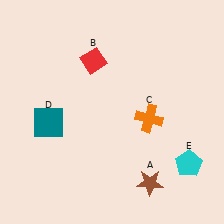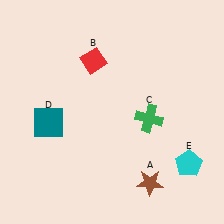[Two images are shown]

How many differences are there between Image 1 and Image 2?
There is 1 difference between the two images.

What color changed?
The cross (C) changed from orange in Image 1 to green in Image 2.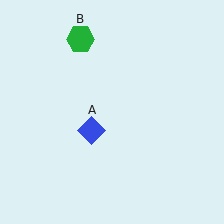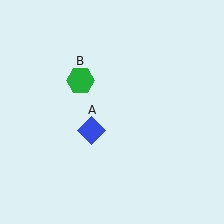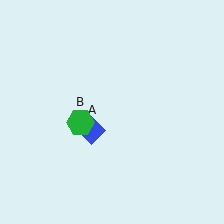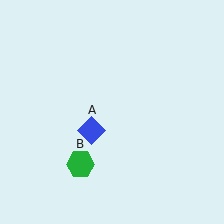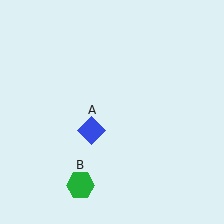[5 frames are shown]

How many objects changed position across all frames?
1 object changed position: green hexagon (object B).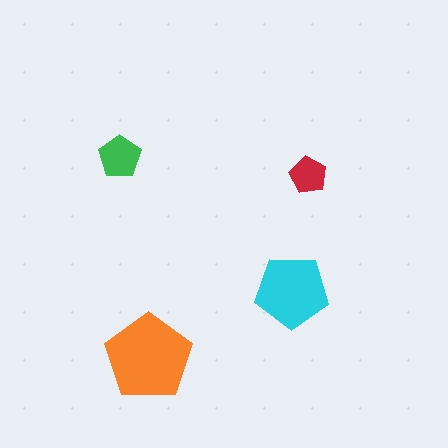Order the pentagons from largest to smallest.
the orange one, the cyan one, the green one, the red one.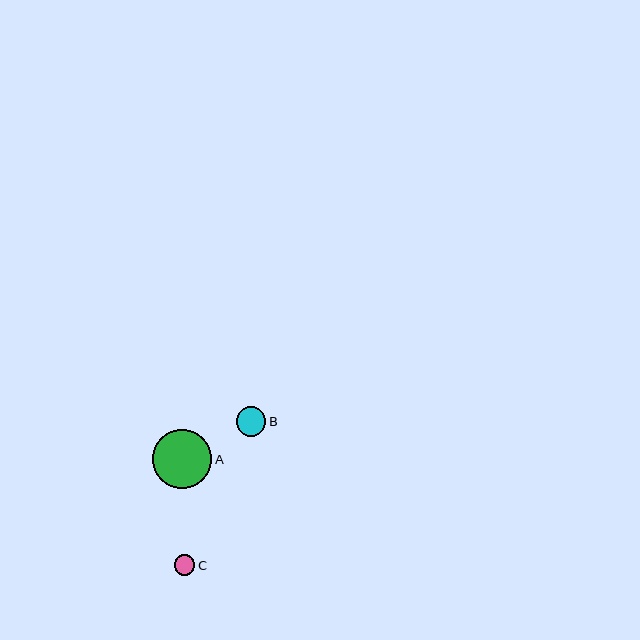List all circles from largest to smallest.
From largest to smallest: A, B, C.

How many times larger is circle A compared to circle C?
Circle A is approximately 2.9 times the size of circle C.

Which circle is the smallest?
Circle C is the smallest with a size of approximately 21 pixels.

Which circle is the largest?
Circle A is the largest with a size of approximately 59 pixels.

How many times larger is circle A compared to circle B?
Circle A is approximately 2.0 times the size of circle B.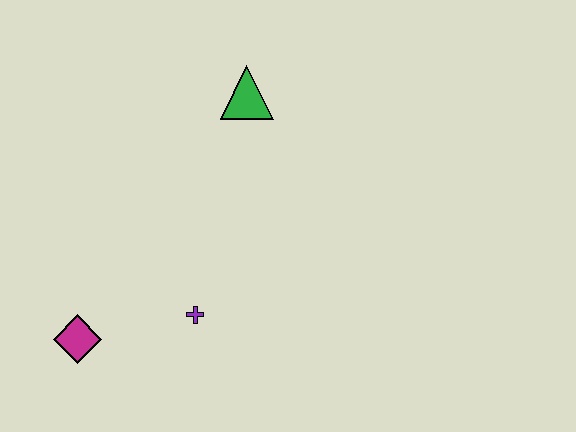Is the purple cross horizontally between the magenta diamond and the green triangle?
Yes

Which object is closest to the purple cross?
The magenta diamond is closest to the purple cross.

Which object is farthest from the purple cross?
The green triangle is farthest from the purple cross.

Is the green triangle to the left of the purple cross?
No